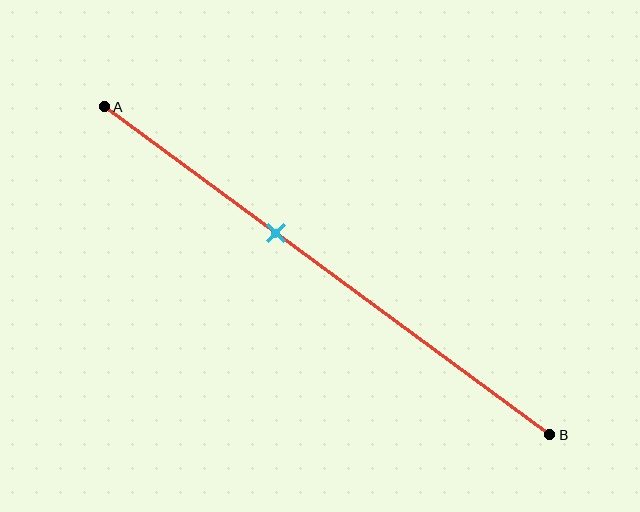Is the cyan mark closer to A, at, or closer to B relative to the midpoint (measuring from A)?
The cyan mark is closer to point A than the midpoint of segment AB.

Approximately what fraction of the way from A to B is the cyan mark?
The cyan mark is approximately 40% of the way from A to B.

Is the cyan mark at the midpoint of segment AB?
No, the mark is at about 40% from A, not at the 50% midpoint.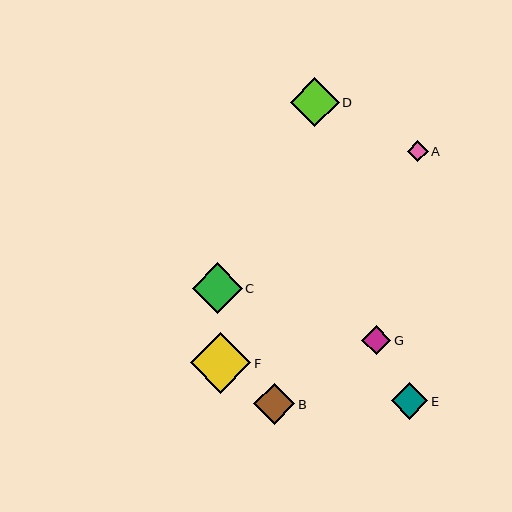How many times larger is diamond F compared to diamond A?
Diamond F is approximately 3.0 times the size of diamond A.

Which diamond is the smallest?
Diamond A is the smallest with a size of approximately 21 pixels.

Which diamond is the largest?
Diamond F is the largest with a size of approximately 61 pixels.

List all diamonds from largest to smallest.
From largest to smallest: F, C, D, B, E, G, A.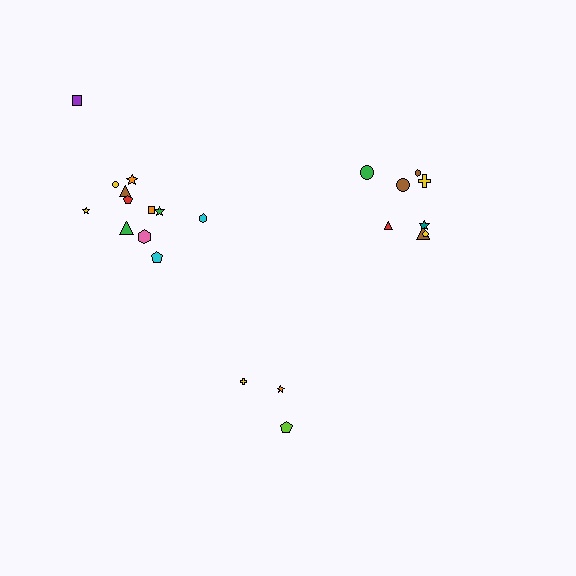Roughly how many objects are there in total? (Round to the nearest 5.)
Roughly 25 objects in total.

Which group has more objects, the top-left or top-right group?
The top-left group.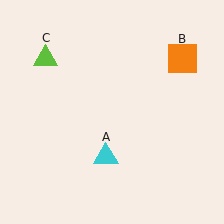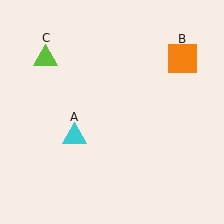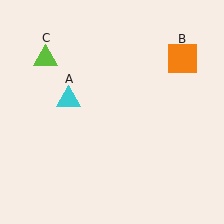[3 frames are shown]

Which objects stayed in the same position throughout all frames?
Orange square (object B) and lime triangle (object C) remained stationary.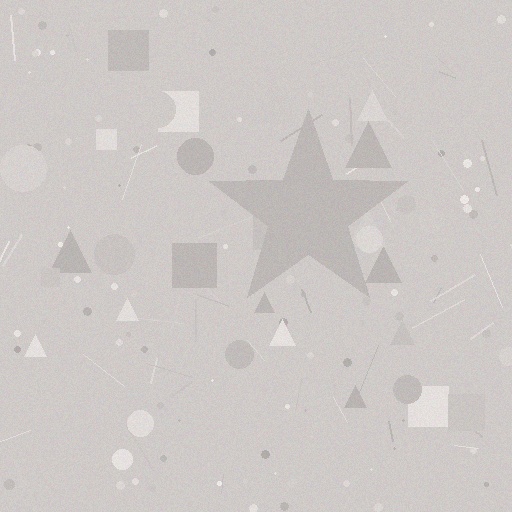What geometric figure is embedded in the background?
A star is embedded in the background.